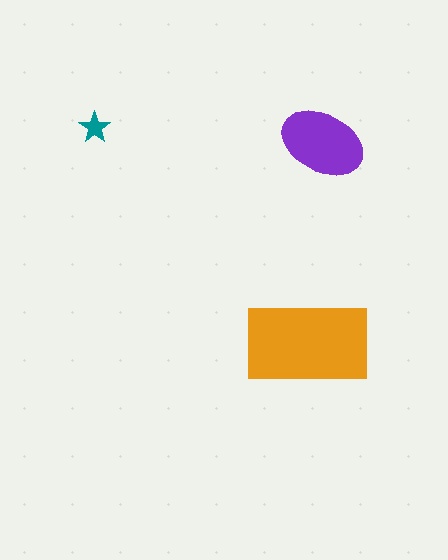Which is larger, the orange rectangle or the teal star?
The orange rectangle.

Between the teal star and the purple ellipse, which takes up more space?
The purple ellipse.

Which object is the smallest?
The teal star.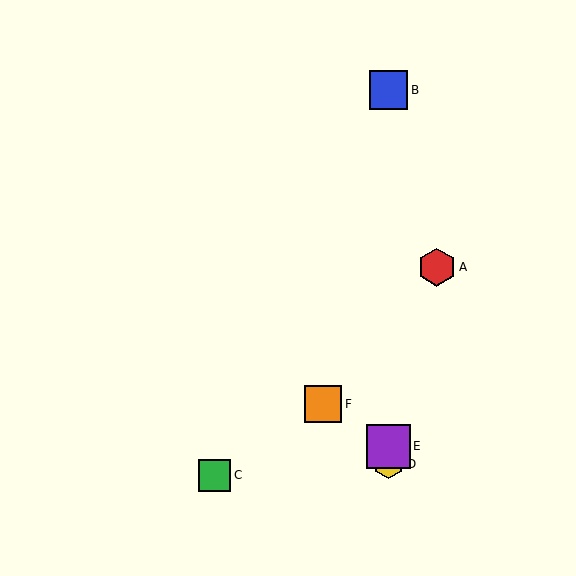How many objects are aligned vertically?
3 objects (B, D, E) are aligned vertically.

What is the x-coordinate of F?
Object F is at x≈323.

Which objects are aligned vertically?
Objects B, D, E are aligned vertically.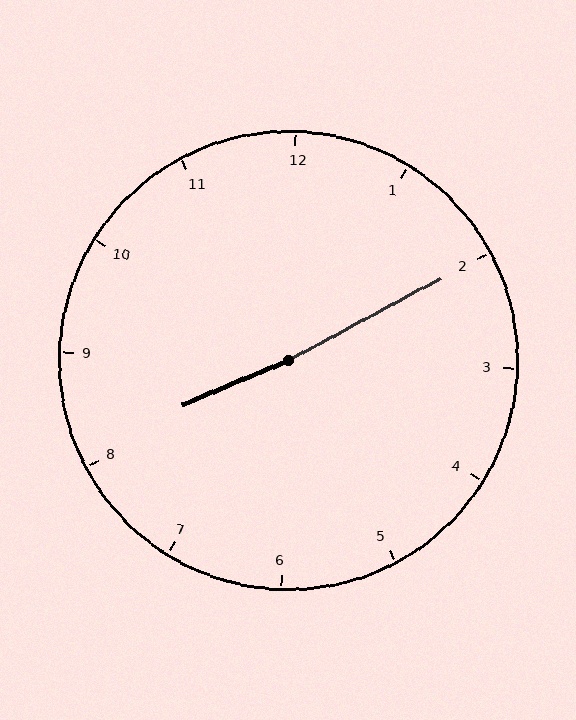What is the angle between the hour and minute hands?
Approximately 175 degrees.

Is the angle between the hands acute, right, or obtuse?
It is obtuse.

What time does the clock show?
8:10.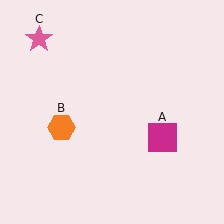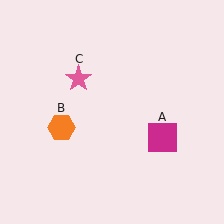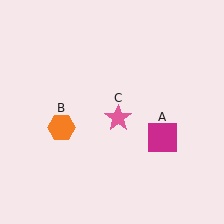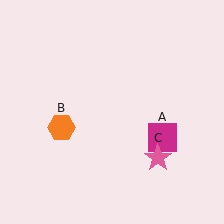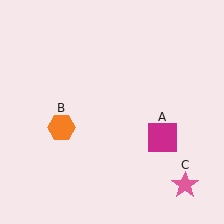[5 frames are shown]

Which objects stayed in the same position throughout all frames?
Magenta square (object A) and orange hexagon (object B) remained stationary.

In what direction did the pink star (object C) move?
The pink star (object C) moved down and to the right.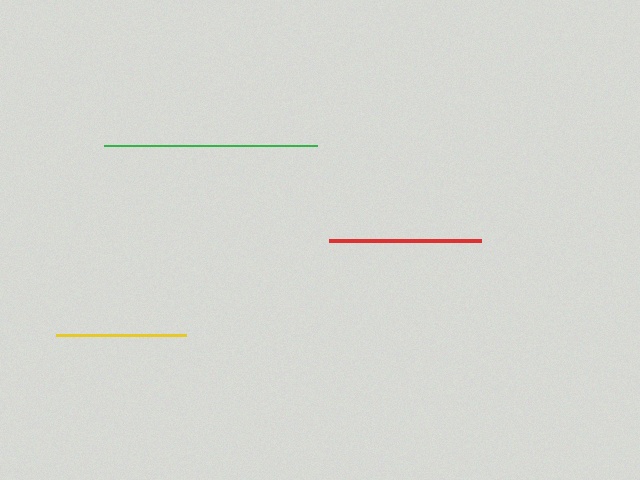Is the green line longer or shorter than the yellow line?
The green line is longer than the yellow line.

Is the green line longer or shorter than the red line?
The green line is longer than the red line.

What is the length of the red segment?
The red segment is approximately 152 pixels long.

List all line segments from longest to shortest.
From longest to shortest: green, red, yellow.